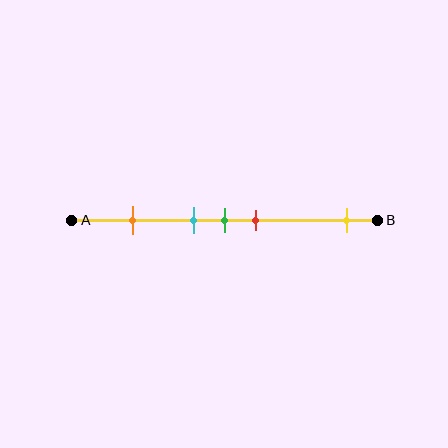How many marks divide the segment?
There are 5 marks dividing the segment.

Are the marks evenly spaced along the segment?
No, the marks are not evenly spaced.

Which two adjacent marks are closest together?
The cyan and green marks are the closest adjacent pair.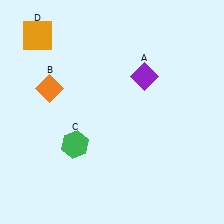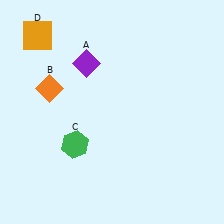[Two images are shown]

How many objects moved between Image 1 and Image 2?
1 object moved between the two images.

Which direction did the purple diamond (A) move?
The purple diamond (A) moved left.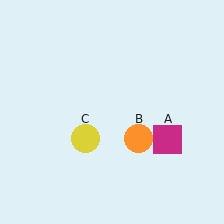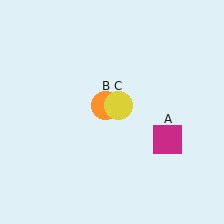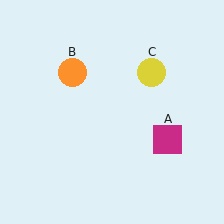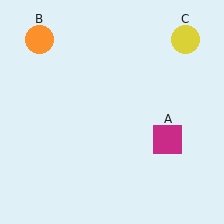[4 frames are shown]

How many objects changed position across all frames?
2 objects changed position: orange circle (object B), yellow circle (object C).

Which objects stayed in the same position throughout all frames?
Magenta square (object A) remained stationary.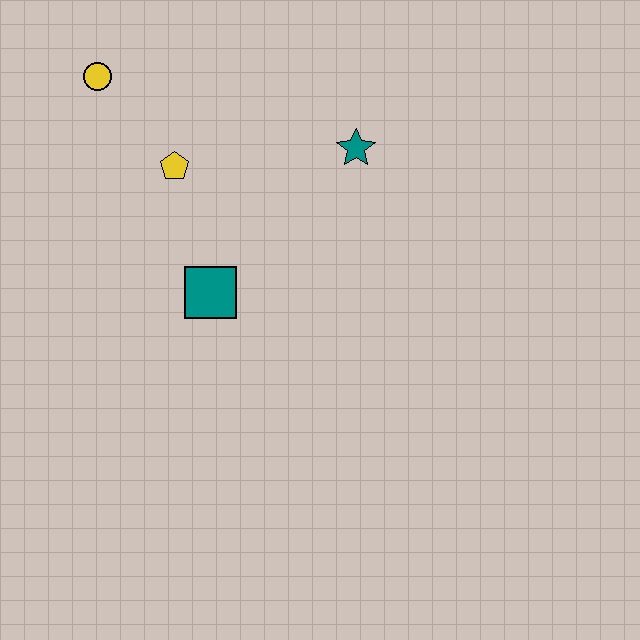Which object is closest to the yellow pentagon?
The yellow circle is closest to the yellow pentagon.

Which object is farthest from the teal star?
The yellow circle is farthest from the teal star.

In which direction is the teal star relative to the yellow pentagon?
The teal star is to the right of the yellow pentagon.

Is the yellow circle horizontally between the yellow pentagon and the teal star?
No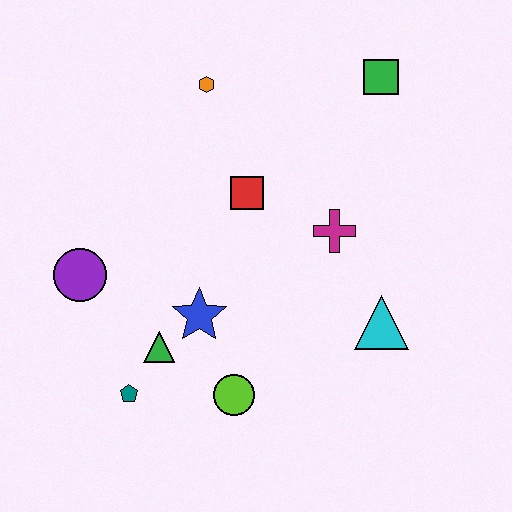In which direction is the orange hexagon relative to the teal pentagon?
The orange hexagon is above the teal pentagon.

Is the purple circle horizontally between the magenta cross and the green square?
No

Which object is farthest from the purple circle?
The green square is farthest from the purple circle.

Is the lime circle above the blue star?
No